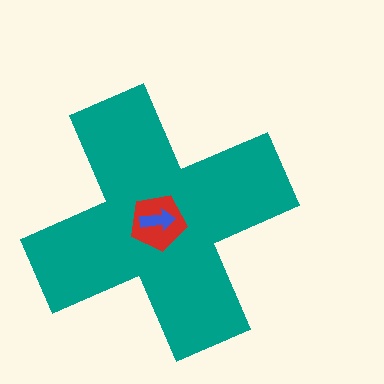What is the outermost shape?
The teal cross.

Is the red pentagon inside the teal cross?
Yes.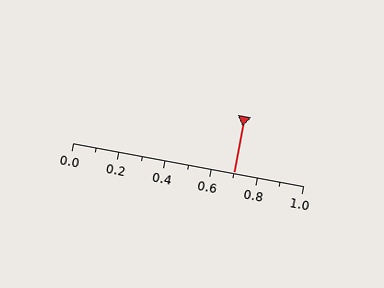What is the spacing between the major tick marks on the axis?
The major ticks are spaced 0.2 apart.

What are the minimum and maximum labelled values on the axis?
The axis runs from 0.0 to 1.0.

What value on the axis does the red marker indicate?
The marker indicates approximately 0.7.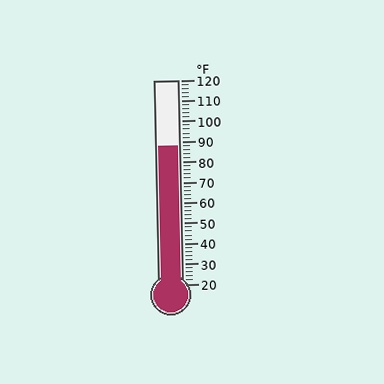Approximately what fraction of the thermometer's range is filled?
The thermometer is filled to approximately 70% of its range.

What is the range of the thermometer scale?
The thermometer scale ranges from 20°F to 120°F.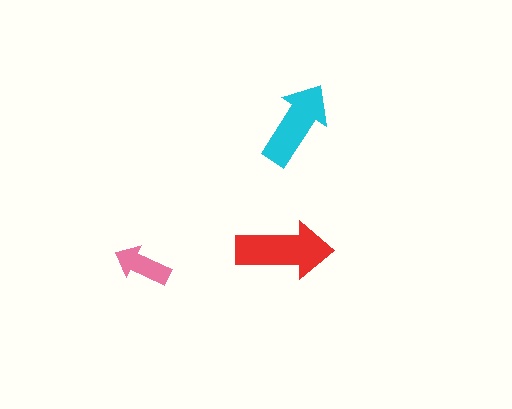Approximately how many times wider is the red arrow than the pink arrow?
About 1.5 times wider.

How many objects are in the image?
There are 3 objects in the image.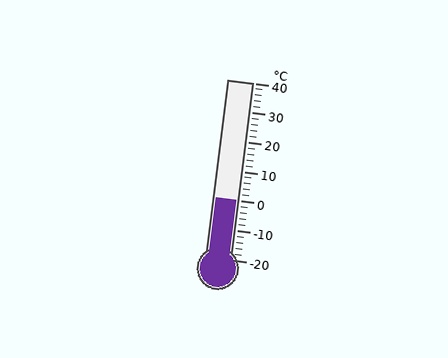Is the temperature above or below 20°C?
The temperature is below 20°C.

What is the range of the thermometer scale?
The thermometer scale ranges from -20°C to 40°C.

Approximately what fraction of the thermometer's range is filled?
The thermometer is filled to approximately 35% of its range.